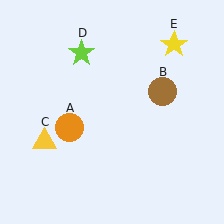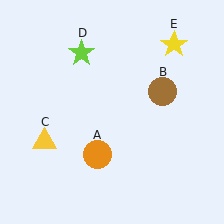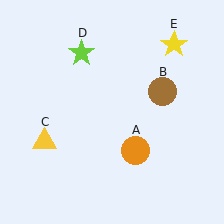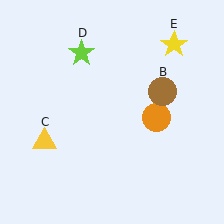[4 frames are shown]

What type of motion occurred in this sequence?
The orange circle (object A) rotated counterclockwise around the center of the scene.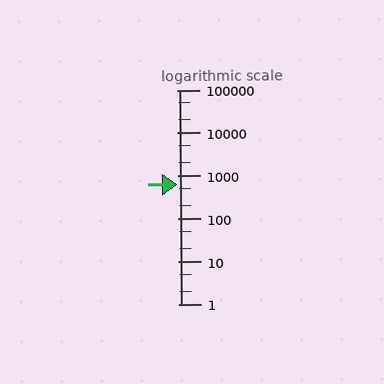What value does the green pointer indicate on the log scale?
The pointer indicates approximately 610.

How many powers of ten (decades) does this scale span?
The scale spans 5 decades, from 1 to 100000.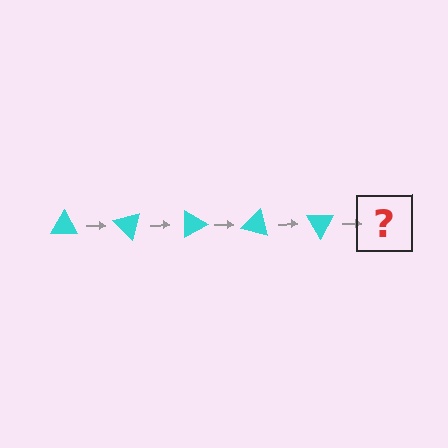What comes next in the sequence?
The next element should be a cyan triangle rotated 225 degrees.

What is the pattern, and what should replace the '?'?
The pattern is that the triangle rotates 45 degrees each step. The '?' should be a cyan triangle rotated 225 degrees.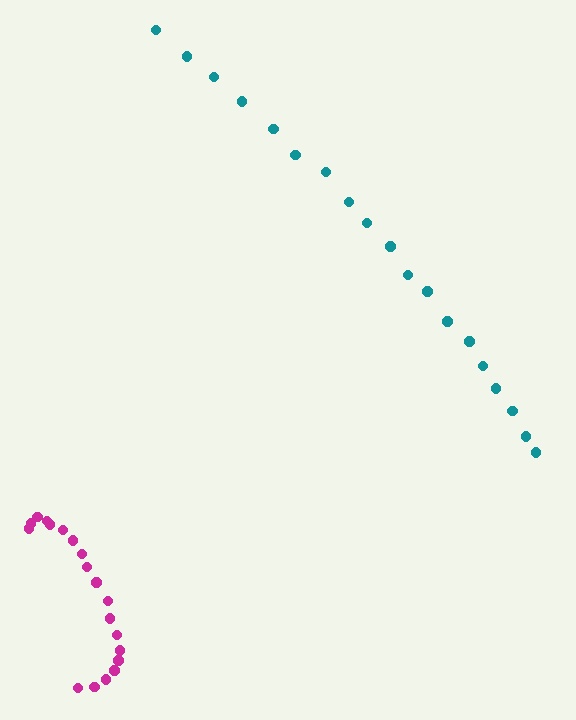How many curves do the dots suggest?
There are 2 distinct paths.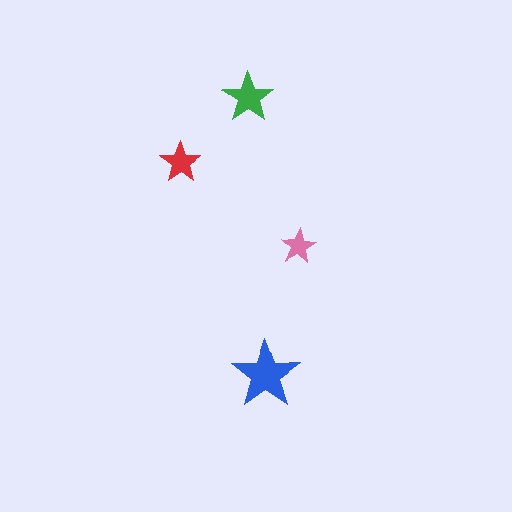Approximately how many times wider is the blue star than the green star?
About 1.5 times wider.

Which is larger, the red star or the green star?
The green one.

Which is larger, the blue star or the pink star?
The blue one.